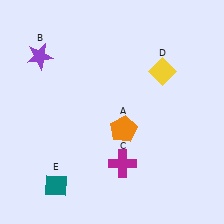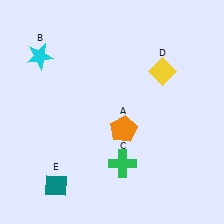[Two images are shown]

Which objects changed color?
B changed from purple to cyan. C changed from magenta to green.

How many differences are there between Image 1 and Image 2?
There are 2 differences between the two images.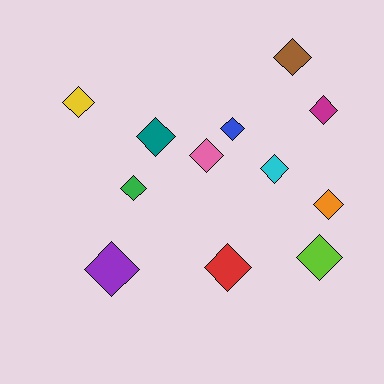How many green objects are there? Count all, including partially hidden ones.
There is 1 green object.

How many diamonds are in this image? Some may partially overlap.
There are 12 diamonds.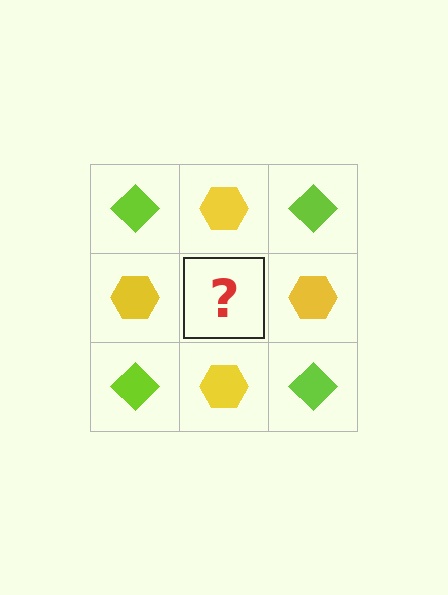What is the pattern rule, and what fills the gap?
The rule is that it alternates lime diamond and yellow hexagon in a checkerboard pattern. The gap should be filled with a lime diamond.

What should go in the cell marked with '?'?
The missing cell should contain a lime diamond.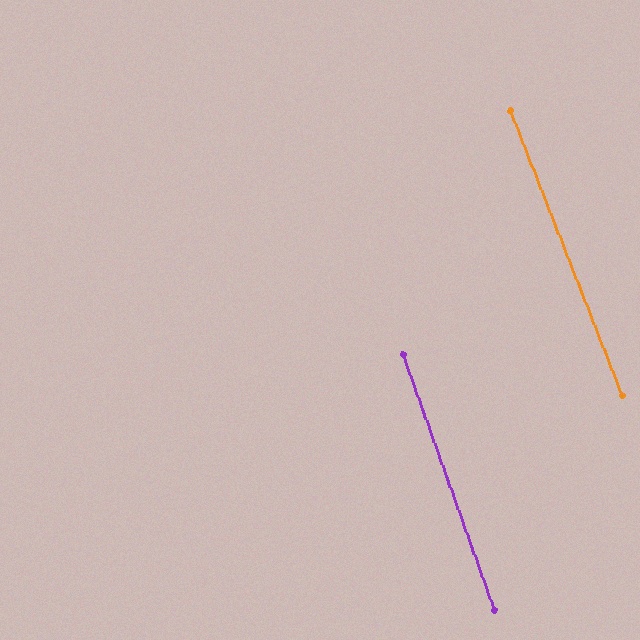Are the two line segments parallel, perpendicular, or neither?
Parallel — their directions differ by only 1.7°.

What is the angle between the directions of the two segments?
Approximately 2 degrees.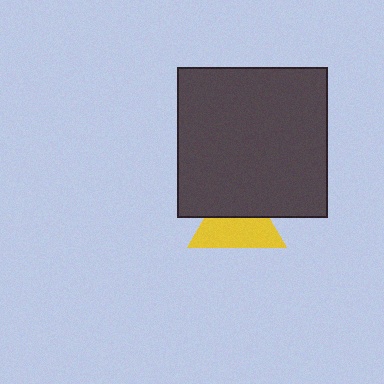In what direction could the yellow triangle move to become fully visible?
The yellow triangle could move down. That would shift it out from behind the dark gray square entirely.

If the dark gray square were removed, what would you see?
You would see the complete yellow triangle.